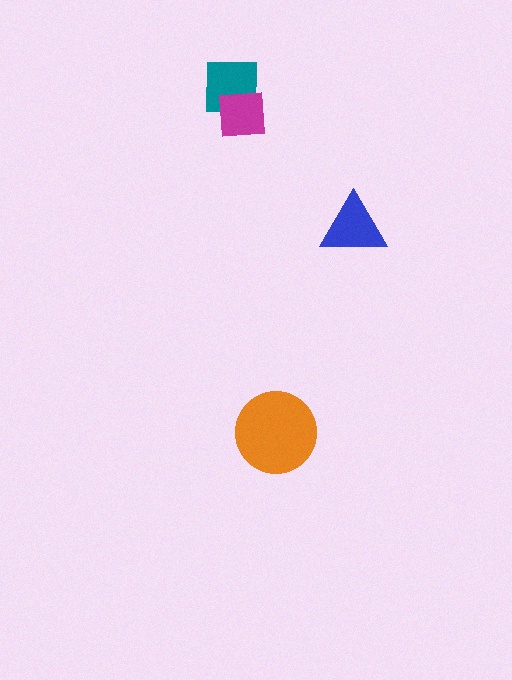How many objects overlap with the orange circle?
0 objects overlap with the orange circle.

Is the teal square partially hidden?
Yes, it is partially covered by another shape.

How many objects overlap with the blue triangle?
0 objects overlap with the blue triangle.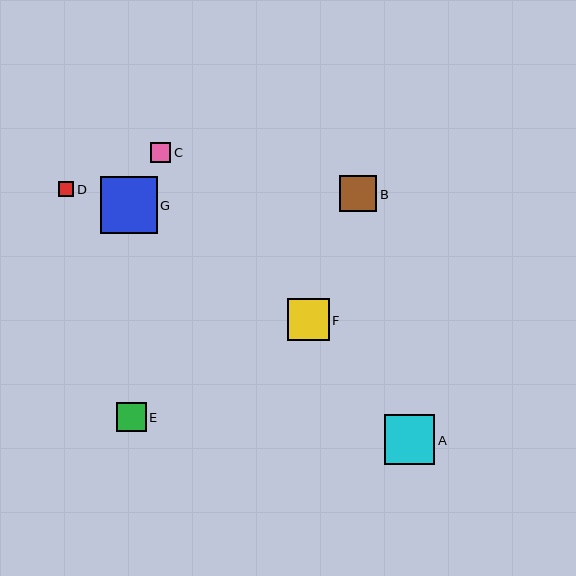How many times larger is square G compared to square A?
Square G is approximately 1.1 times the size of square A.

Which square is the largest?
Square G is the largest with a size of approximately 57 pixels.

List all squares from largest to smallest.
From largest to smallest: G, A, F, B, E, C, D.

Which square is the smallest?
Square D is the smallest with a size of approximately 15 pixels.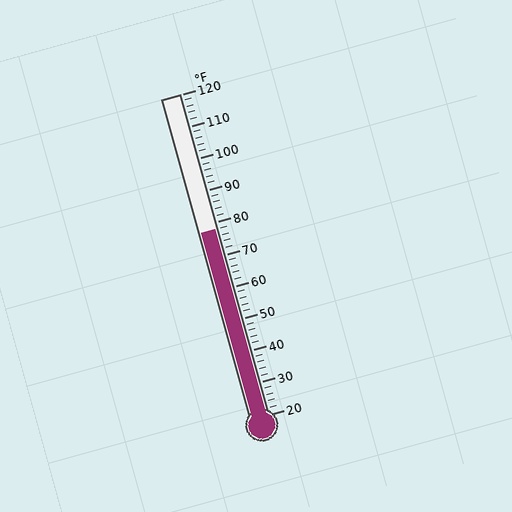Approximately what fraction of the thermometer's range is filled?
The thermometer is filled to approximately 60% of its range.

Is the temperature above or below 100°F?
The temperature is below 100°F.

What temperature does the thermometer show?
The thermometer shows approximately 78°F.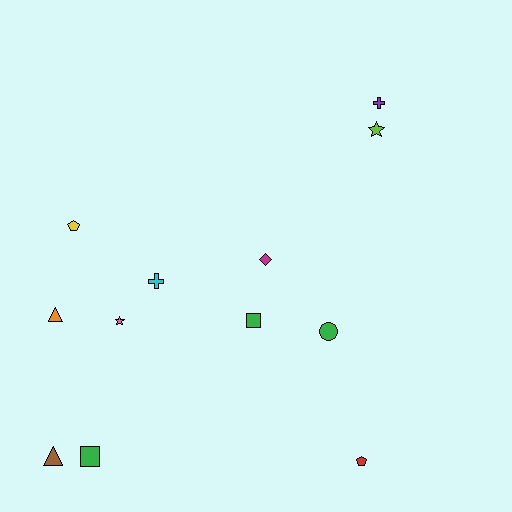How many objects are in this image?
There are 12 objects.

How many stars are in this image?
There are 2 stars.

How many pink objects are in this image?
There is 1 pink object.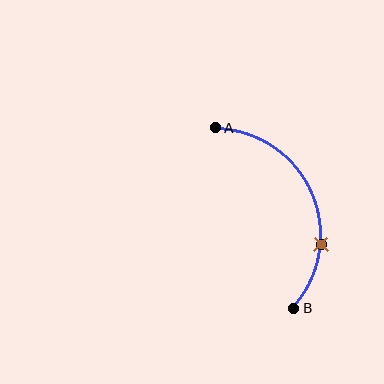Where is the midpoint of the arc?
The arc midpoint is the point on the curve farthest from the straight line joining A and B. It sits to the right of that line.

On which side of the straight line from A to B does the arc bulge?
The arc bulges to the right of the straight line connecting A and B.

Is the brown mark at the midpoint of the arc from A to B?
No. The brown mark lies on the arc but is closer to endpoint B. The arc midpoint would be at the point on the curve equidistant along the arc from both A and B.